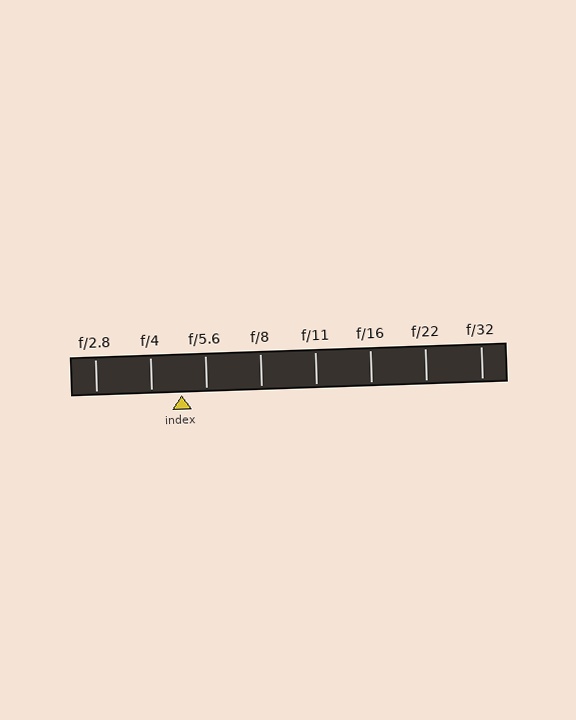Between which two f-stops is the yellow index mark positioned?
The index mark is between f/4 and f/5.6.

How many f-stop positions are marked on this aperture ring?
There are 8 f-stop positions marked.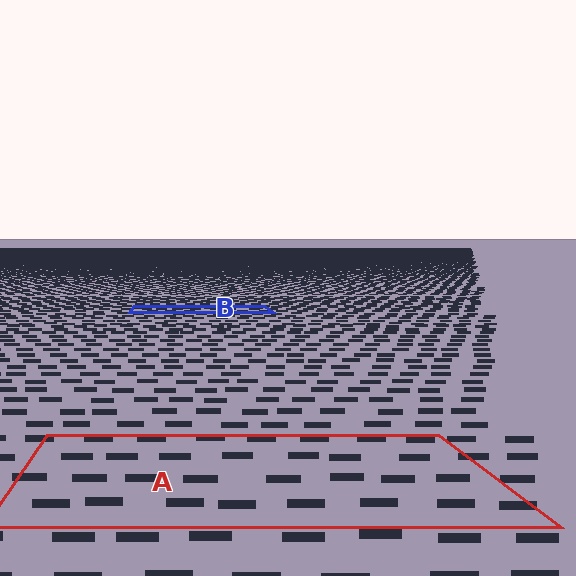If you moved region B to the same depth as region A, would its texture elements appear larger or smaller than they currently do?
They would appear larger. At a closer depth, the same texture elements are projected at a bigger on-screen size.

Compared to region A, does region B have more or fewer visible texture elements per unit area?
Region B has more texture elements per unit area — they are packed more densely because it is farther away.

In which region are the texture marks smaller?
The texture marks are smaller in region B, because it is farther away.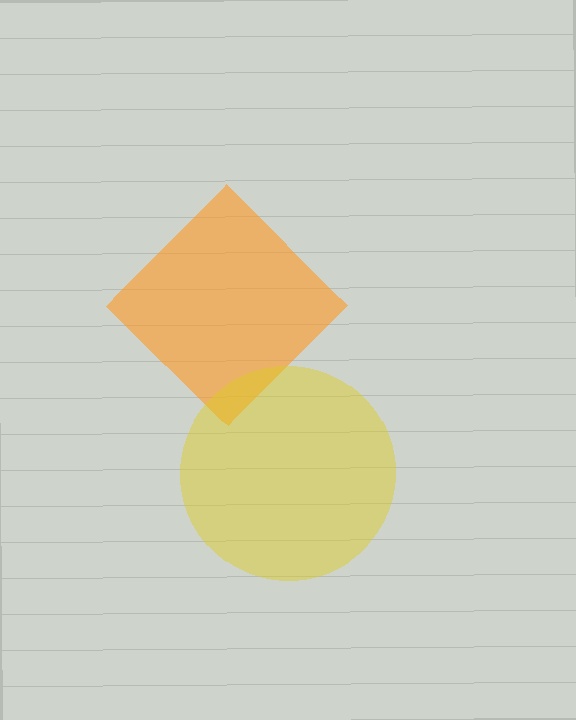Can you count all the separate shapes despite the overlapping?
Yes, there are 2 separate shapes.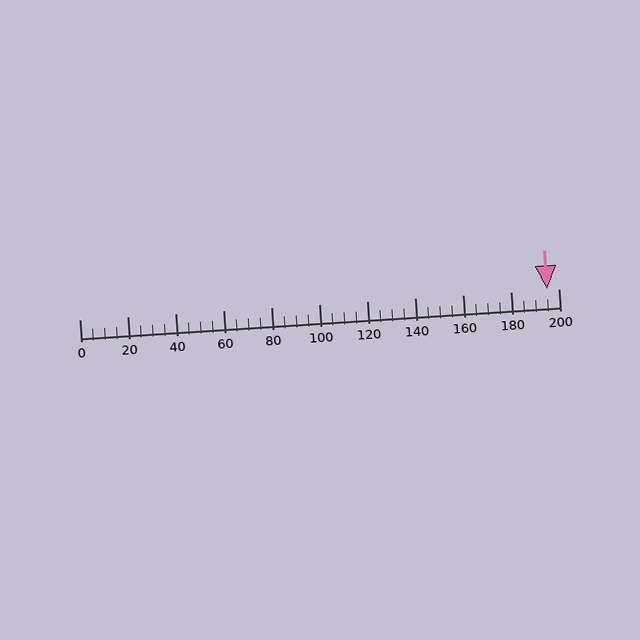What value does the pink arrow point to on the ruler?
The pink arrow points to approximately 195.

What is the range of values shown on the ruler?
The ruler shows values from 0 to 200.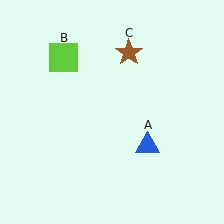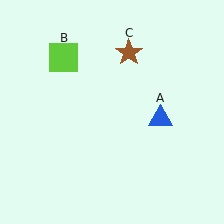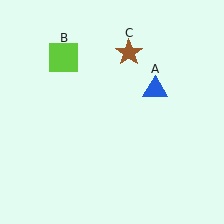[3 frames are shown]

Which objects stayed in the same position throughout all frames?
Lime square (object B) and brown star (object C) remained stationary.